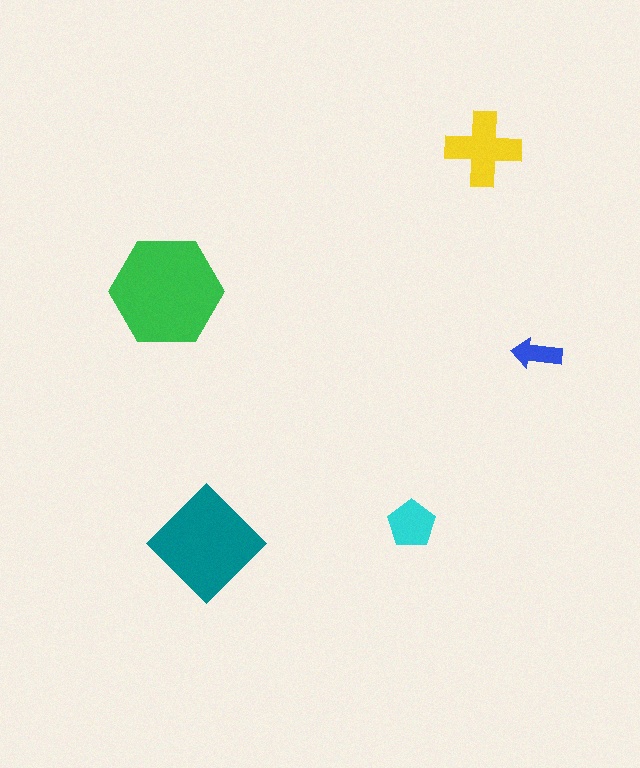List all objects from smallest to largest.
The blue arrow, the cyan pentagon, the yellow cross, the teal diamond, the green hexagon.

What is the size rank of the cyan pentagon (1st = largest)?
4th.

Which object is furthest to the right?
The blue arrow is rightmost.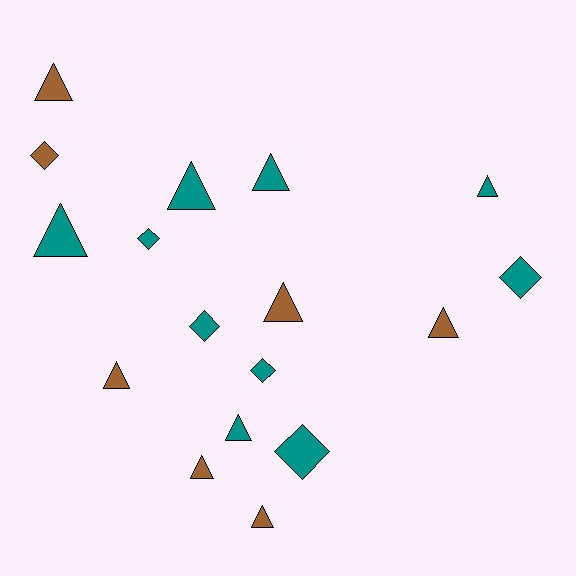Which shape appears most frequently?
Triangle, with 11 objects.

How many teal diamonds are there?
There are 5 teal diamonds.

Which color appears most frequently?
Teal, with 10 objects.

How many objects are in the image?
There are 17 objects.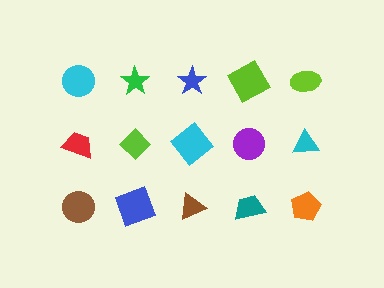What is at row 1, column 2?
A green star.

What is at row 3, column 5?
An orange pentagon.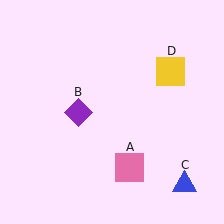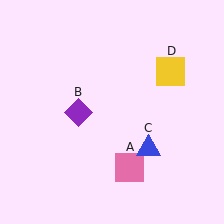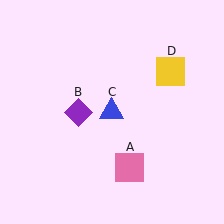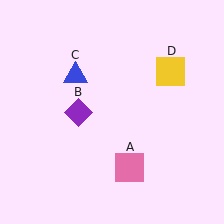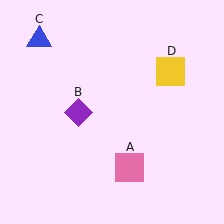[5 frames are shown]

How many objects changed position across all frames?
1 object changed position: blue triangle (object C).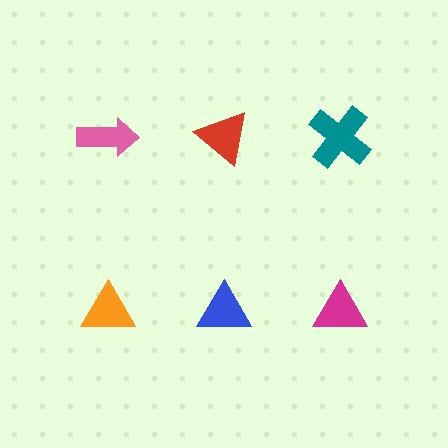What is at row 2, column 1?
An orange triangle.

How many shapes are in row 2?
3 shapes.